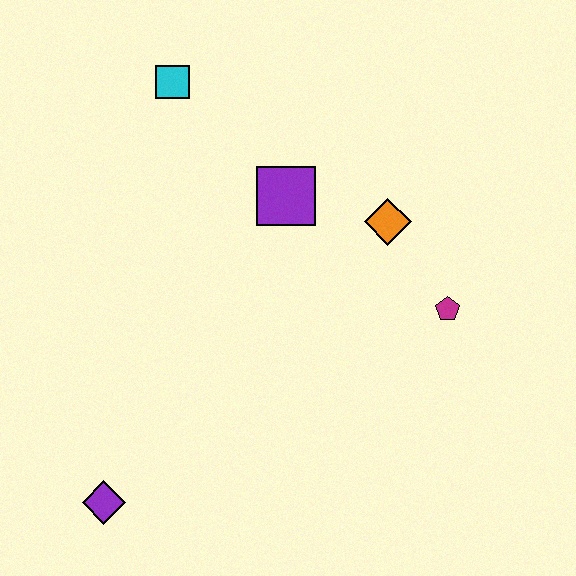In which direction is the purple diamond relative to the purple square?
The purple diamond is below the purple square.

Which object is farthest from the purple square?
The purple diamond is farthest from the purple square.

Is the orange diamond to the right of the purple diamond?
Yes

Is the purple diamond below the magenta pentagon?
Yes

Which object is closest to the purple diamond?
The purple square is closest to the purple diamond.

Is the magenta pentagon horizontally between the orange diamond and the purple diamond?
No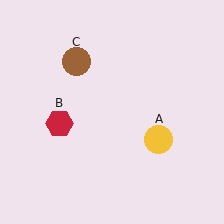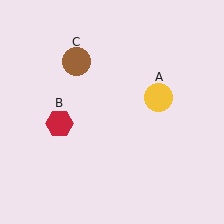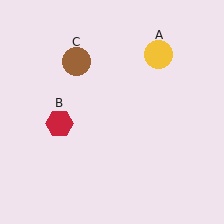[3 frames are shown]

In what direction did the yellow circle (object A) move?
The yellow circle (object A) moved up.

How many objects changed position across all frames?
1 object changed position: yellow circle (object A).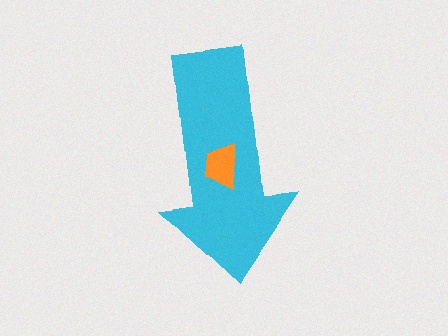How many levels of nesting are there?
2.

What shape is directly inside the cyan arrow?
The orange trapezoid.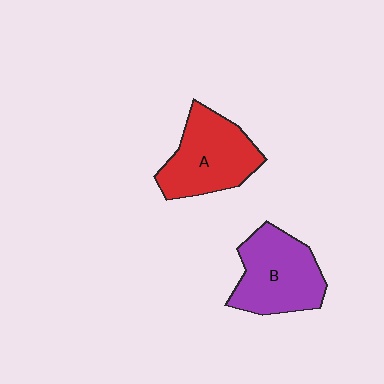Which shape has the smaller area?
Shape A (red).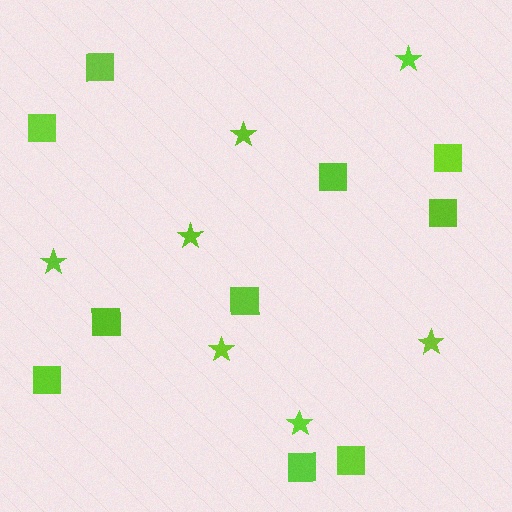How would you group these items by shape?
There are 2 groups: one group of stars (7) and one group of squares (10).